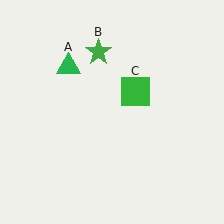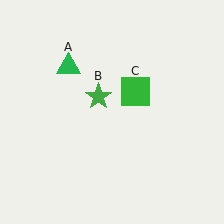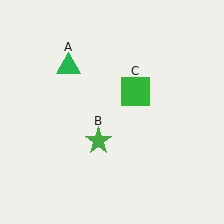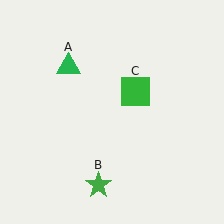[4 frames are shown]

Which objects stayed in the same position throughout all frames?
Green triangle (object A) and green square (object C) remained stationary.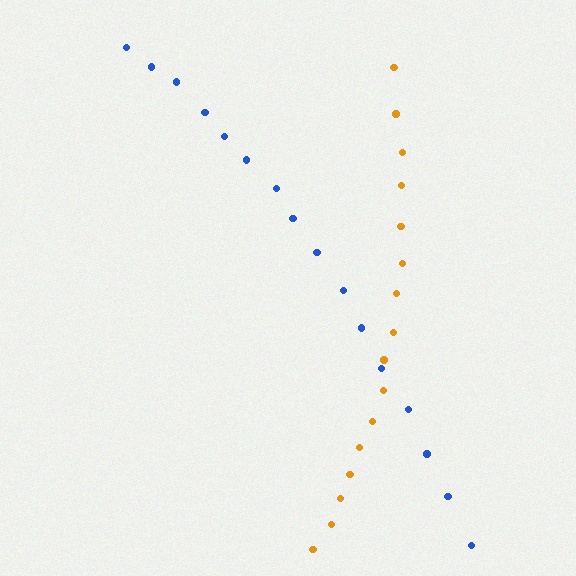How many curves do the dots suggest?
There are 2 distinct paths.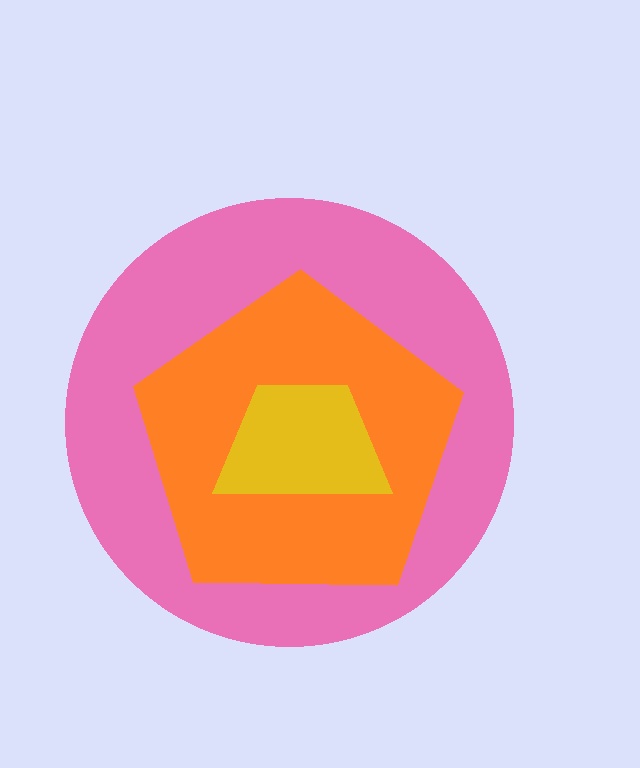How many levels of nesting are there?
3.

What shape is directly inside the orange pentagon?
The yellow trapezoid.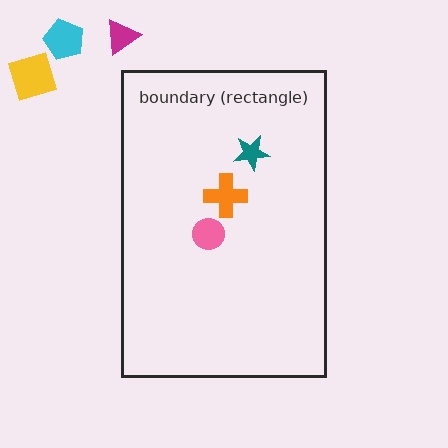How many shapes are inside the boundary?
3 inside, 3 outside.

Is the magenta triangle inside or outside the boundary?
Outside.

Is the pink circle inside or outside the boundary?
Inside.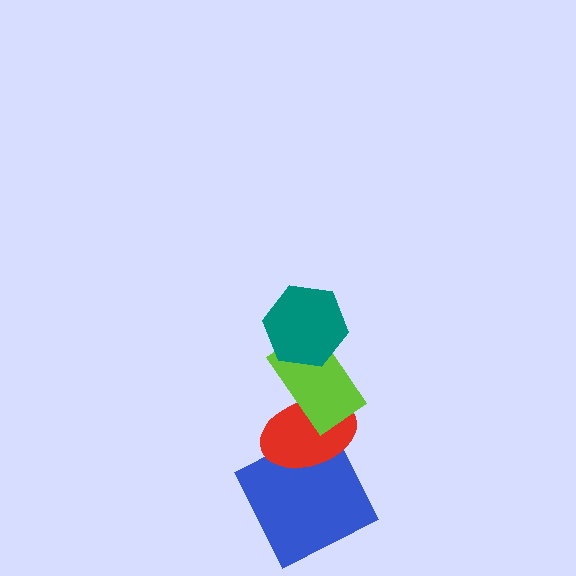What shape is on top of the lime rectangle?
The teal hexagon is on top of the lime rectangle.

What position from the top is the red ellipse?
The red ellipse is 3rd from the top.